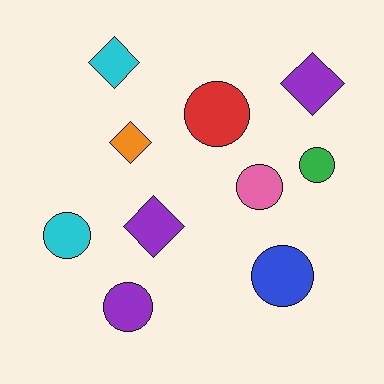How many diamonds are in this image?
There are 4 diamonds.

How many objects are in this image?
There are 10 objects.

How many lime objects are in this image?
There are no lime objects.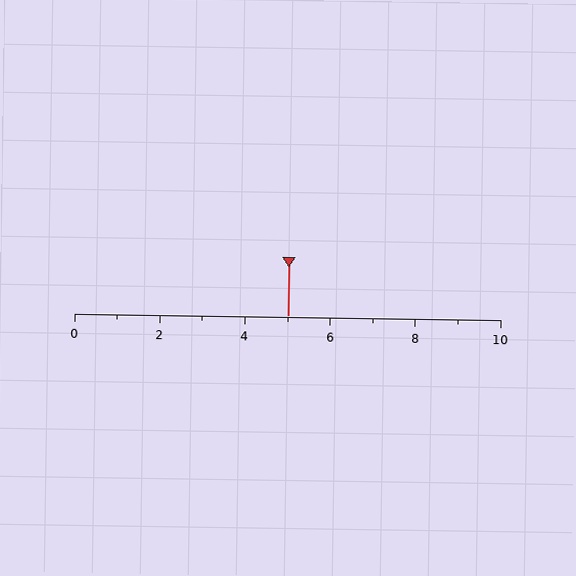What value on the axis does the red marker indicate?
The marker indicates approximately 5.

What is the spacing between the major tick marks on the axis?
The major ticks are spaced 2 apart.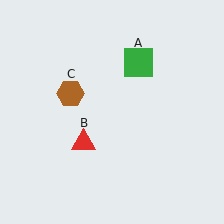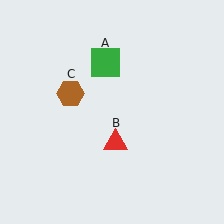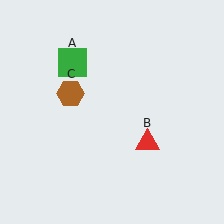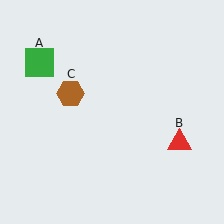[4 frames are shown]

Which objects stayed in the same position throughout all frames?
Brown hexagon (object C) remained stationary.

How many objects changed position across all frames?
2 objects changed position: green square (object A), red triangle (object B).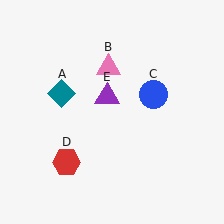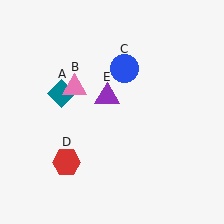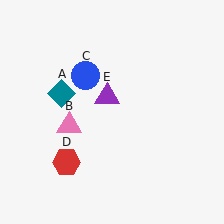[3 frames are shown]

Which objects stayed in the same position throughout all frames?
Teal diamond (object A) and red hexagon (object D) and purple triangle (object E) remained stationary.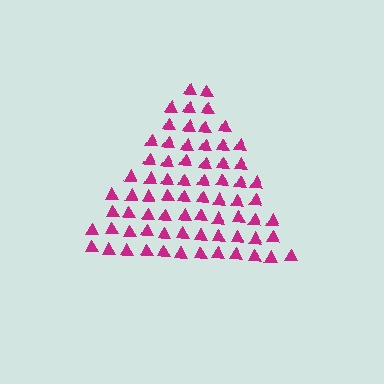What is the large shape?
The large shape is a triangle.